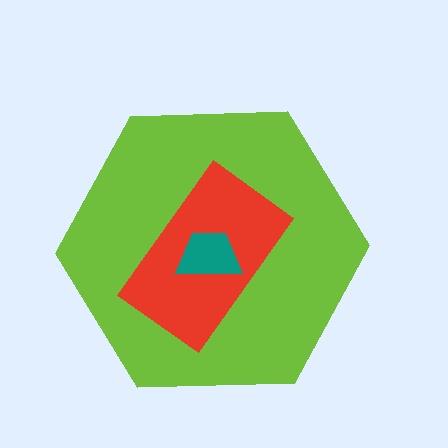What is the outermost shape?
The lime hexagon.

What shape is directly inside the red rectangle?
The teal trapezoid.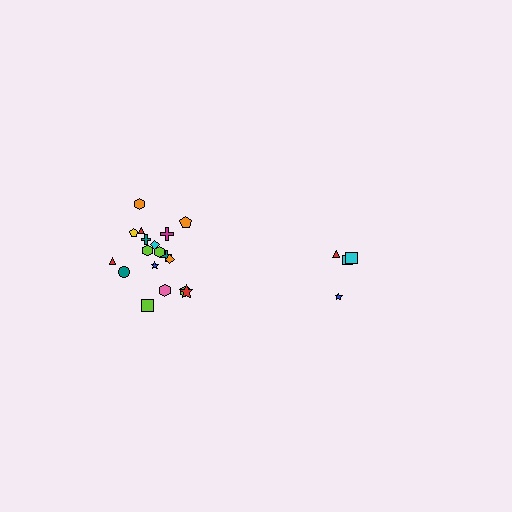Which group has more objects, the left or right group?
The left group.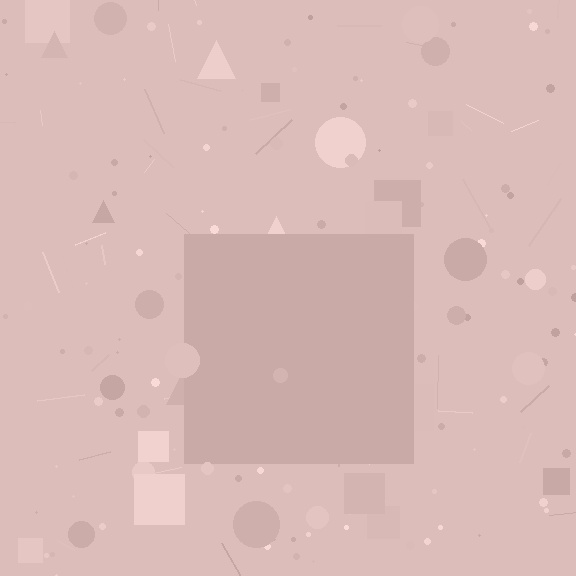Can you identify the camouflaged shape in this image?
The camouflaged shape is a square.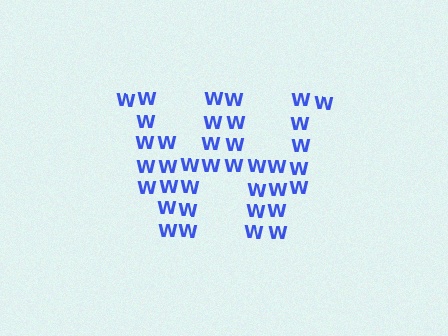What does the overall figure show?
The overall figure shows the letter W.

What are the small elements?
The small elements are letter W's.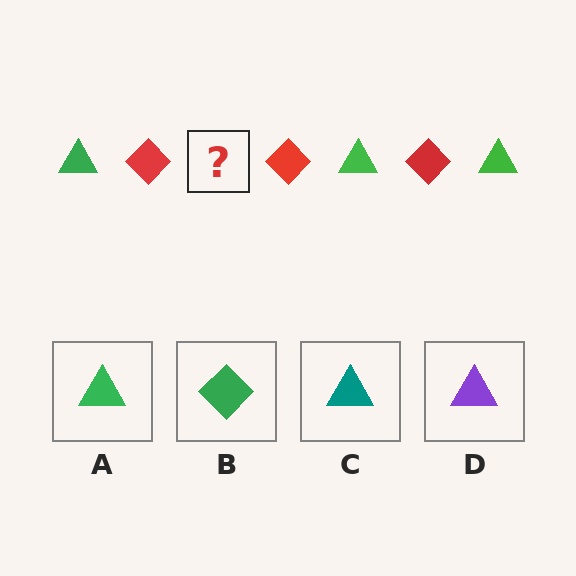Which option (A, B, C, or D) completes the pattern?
A.